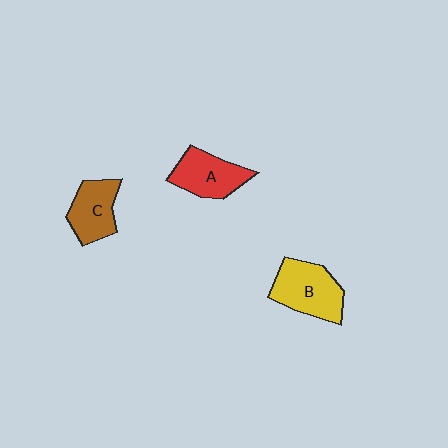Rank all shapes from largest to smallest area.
From largest to smallest: B (yellow), A (red), C (brown).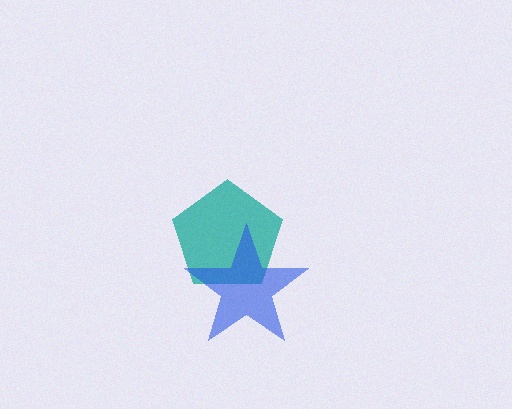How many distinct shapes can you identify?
There are 2 distinct shapes: a teal pentagon, a blue star.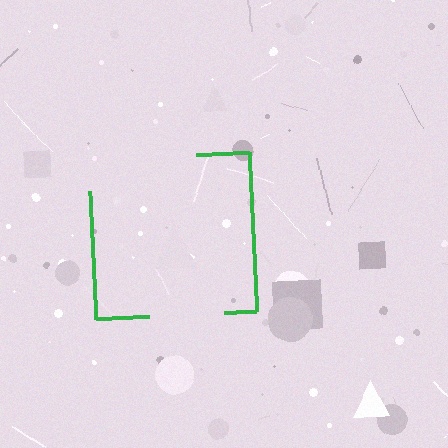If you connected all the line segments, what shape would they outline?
They would outline a square.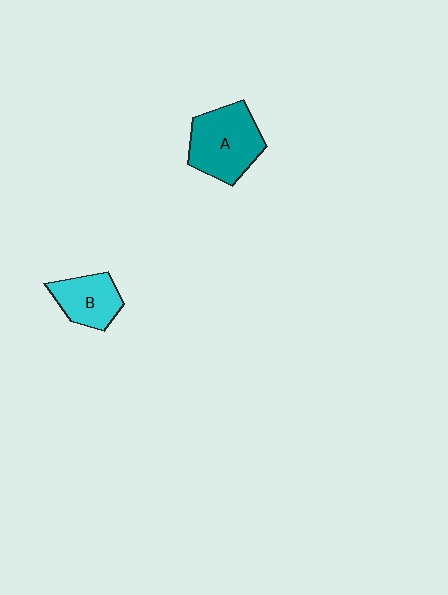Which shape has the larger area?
Shape A (teal).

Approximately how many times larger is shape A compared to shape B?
Approximately 1.5 times.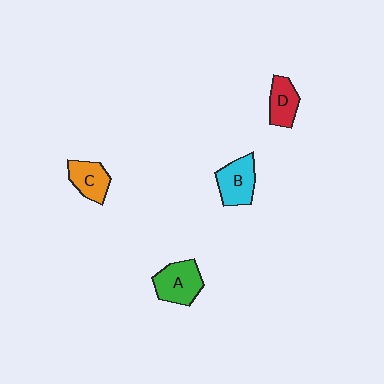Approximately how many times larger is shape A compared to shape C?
Approximately 1.3 times.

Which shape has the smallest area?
Shape D (red).